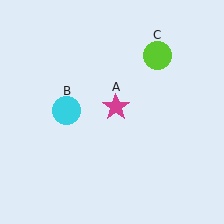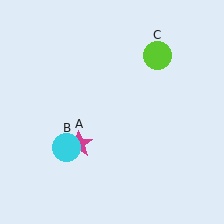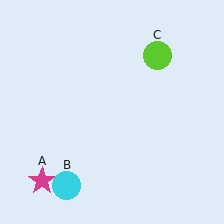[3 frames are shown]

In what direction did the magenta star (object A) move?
The magenta star (object A) moved down and to the left.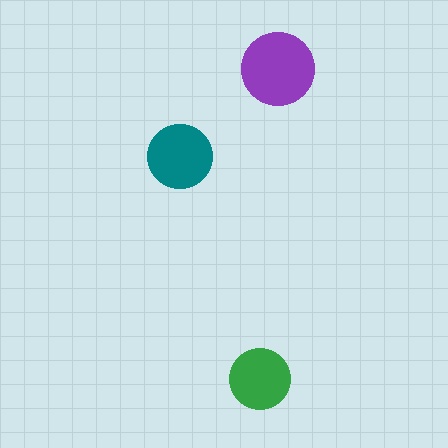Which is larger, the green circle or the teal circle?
The teal one.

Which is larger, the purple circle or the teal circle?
The purple one.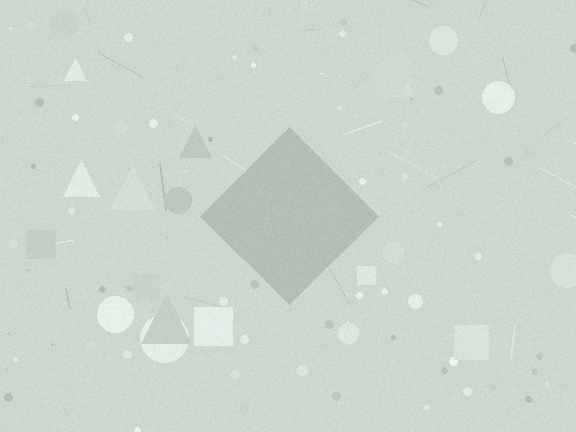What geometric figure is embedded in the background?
A diamond is embedded in the background.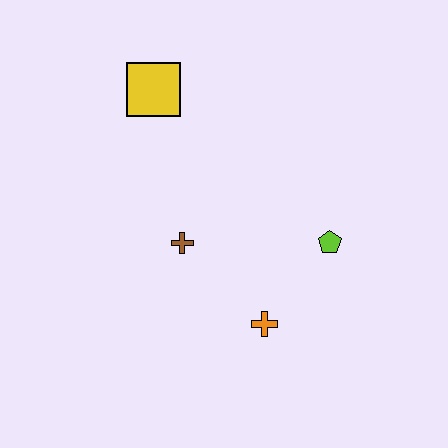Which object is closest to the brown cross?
The orange cross is closest to the brown cross.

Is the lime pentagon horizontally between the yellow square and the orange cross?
No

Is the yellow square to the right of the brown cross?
No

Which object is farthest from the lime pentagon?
The yellow square is farthest from the lime pentagon.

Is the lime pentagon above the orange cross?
Yes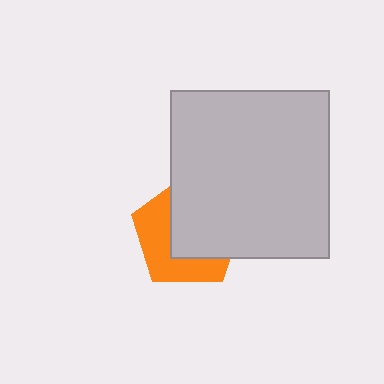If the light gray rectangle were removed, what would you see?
You would see the complete orange pentagon.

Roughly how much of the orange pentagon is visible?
A small part of it is visible (roughly 43%).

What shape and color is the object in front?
The object in front is a light gray rectangle.